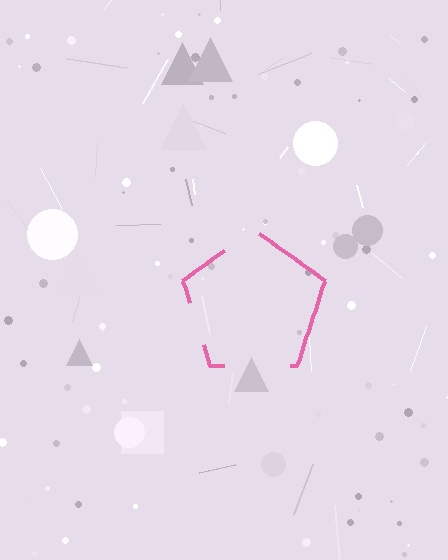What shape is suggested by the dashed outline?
The dashed outline suggests a pentagon.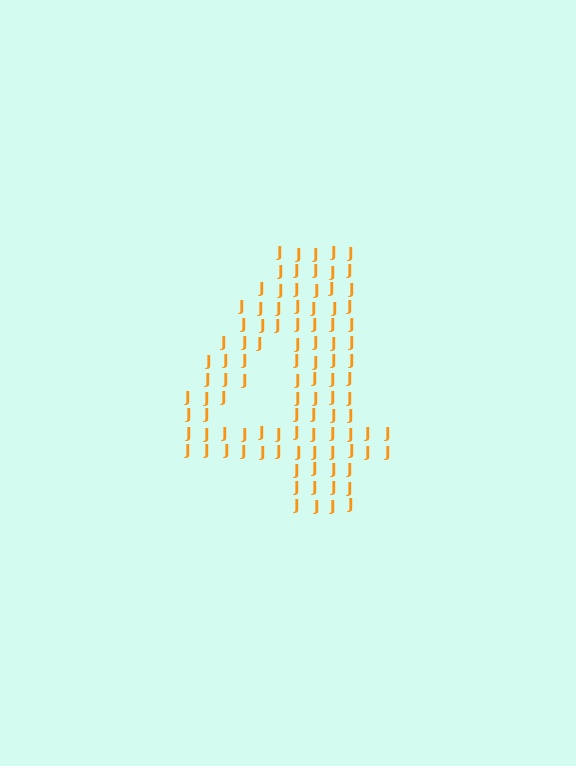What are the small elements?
The small elements are letter J's.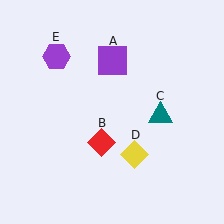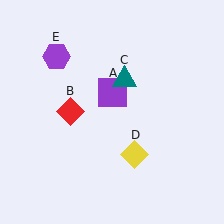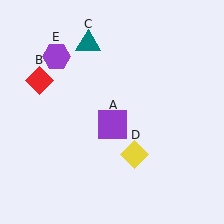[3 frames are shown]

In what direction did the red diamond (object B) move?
The red diamond (object B) moved up and to the left.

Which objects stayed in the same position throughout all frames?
Yellow diamond (object D) and purple hexagon (object E) remained stationary.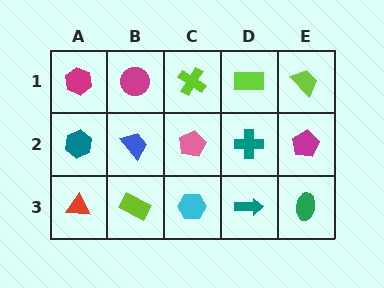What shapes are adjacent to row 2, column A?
A magenta hexagon (row 1, column A), a red triangle (row 3, column A), a blue trapezoid (row 2, column B).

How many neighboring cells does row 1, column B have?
3.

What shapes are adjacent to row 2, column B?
A magenta circle (row 1, column B), a lime rectangle (row 3, column B), a teal hexagon (row 2, column A), a pink pentagon (row 2, column C).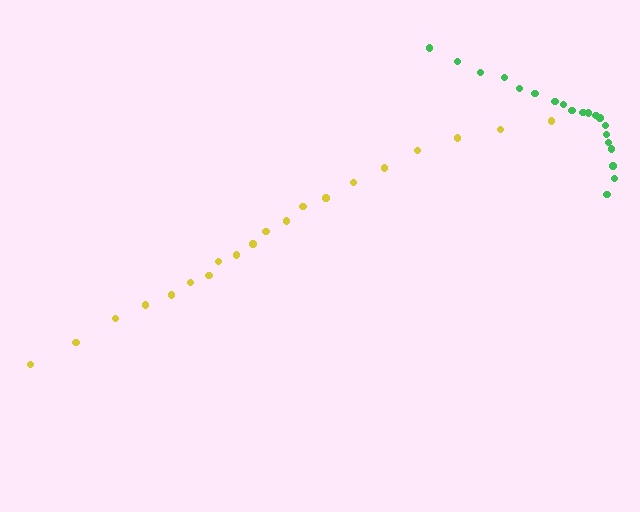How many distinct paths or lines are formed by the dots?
There are 2 distinct paths.